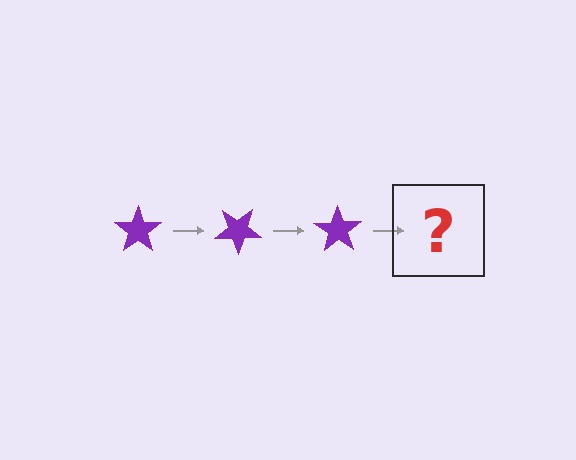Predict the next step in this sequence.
The next step is a purple star rotated 105 degrees.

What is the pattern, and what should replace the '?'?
The pattern is that the star rotates 35 degrees each step. The '?' should be a purple star rotated 105 degrees.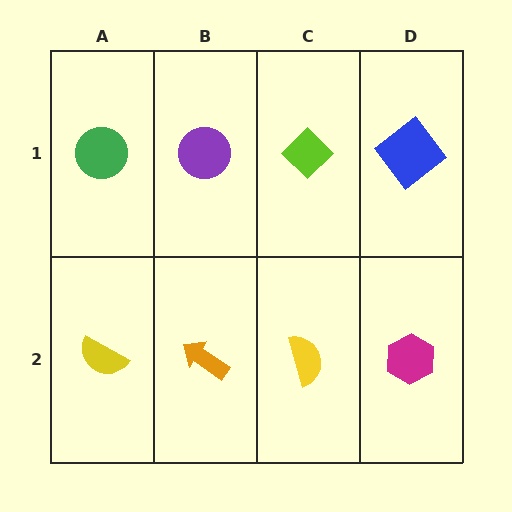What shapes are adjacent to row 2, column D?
A blue diamond (row 1, column D), a yellow semicircle (row 2, column C).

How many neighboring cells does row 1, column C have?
3.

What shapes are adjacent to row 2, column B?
A purple circle (row 1, column B), a yellow semicircle (row 2, column A), a yellow semicircle (row 2, column C).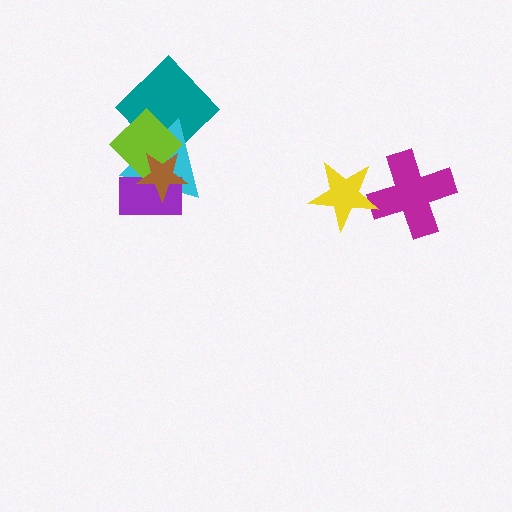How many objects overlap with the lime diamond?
4 objects overlap with the lime diamond.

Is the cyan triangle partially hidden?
Yes, it is partially covered by another shape.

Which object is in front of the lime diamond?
The brown star is in front of the lime diamond.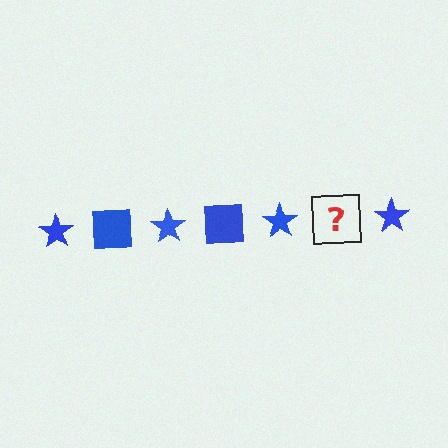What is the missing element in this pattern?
The missing element is a blue square.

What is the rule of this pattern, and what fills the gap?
The rule is that the pattern cycles through star, square shapes in blue. The gap should be filled with a blue square.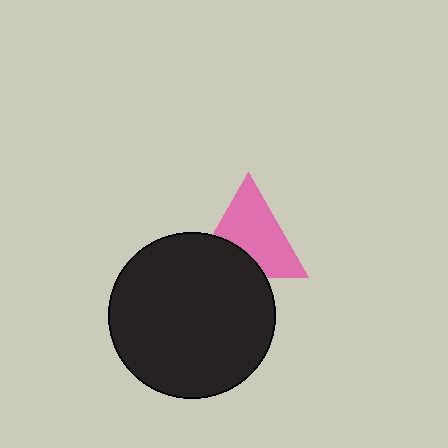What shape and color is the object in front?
The object in front is a black circle.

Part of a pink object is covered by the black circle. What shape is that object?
It is a triangle.